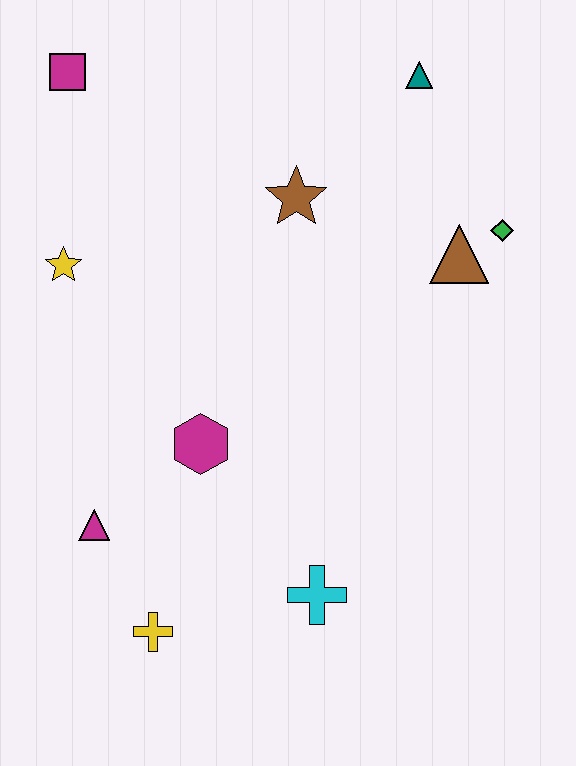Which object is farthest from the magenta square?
The cyan cross is farthest from the magenta square.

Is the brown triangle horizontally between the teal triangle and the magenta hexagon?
No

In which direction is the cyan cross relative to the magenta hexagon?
The cyan cross is below the magenta hexagon.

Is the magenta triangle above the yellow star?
No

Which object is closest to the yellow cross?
The magenta triangle is closest to the yellow cross.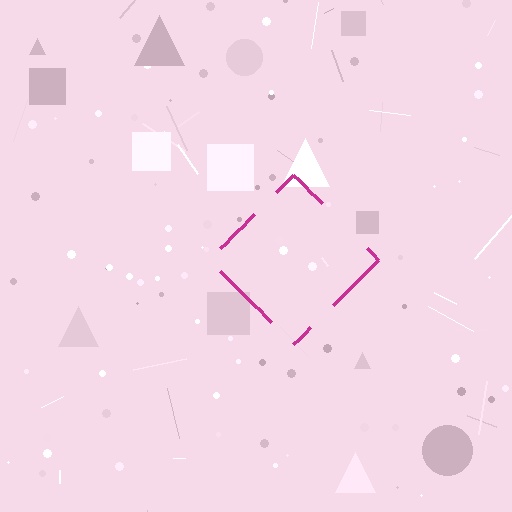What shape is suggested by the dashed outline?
The dashed outline suggests a diamond.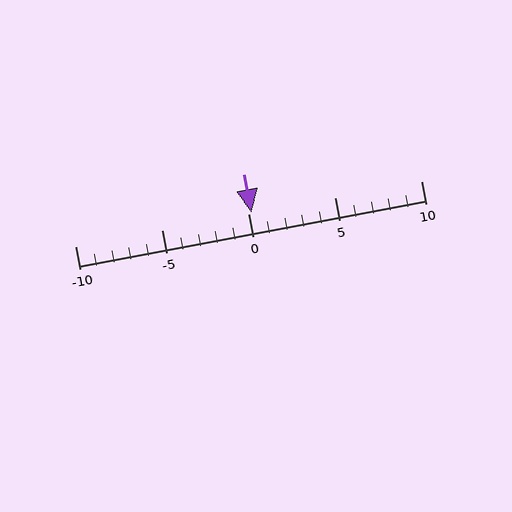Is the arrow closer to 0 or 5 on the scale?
The arrow is closer to 0.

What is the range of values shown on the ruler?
The ruler shows values from -10 to 10.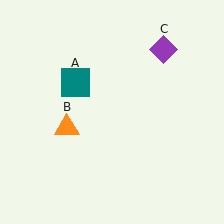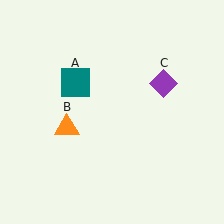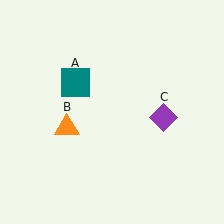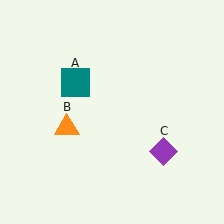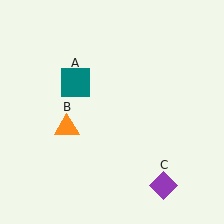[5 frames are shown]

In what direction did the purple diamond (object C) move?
The purple diamond (object C) moved down.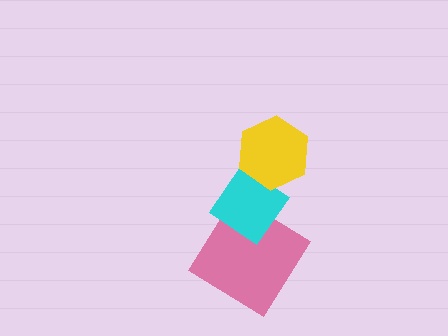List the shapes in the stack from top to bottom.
From top to bottom: the yellow hexagon, the cyan diamond, the pink diamond.